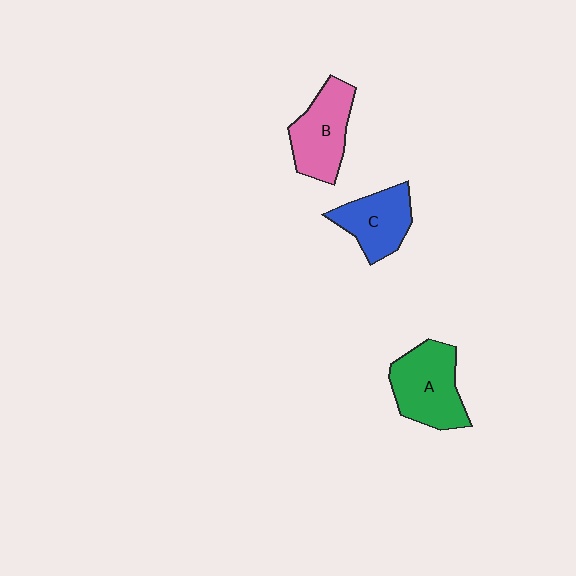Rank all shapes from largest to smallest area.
From largest to smallest: A (green), B (pink), C (blue).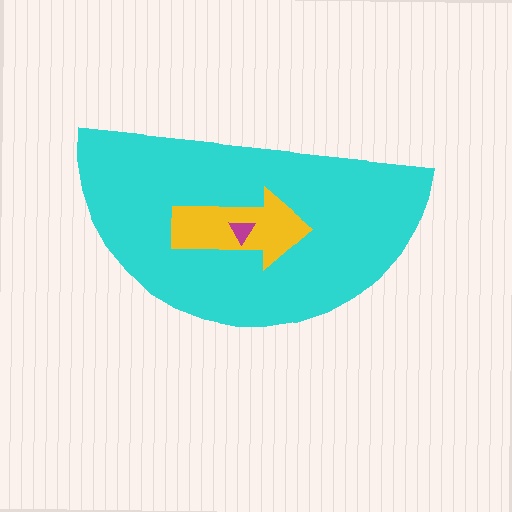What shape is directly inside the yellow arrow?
The magenta triangle.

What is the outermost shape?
The cyan semicircle.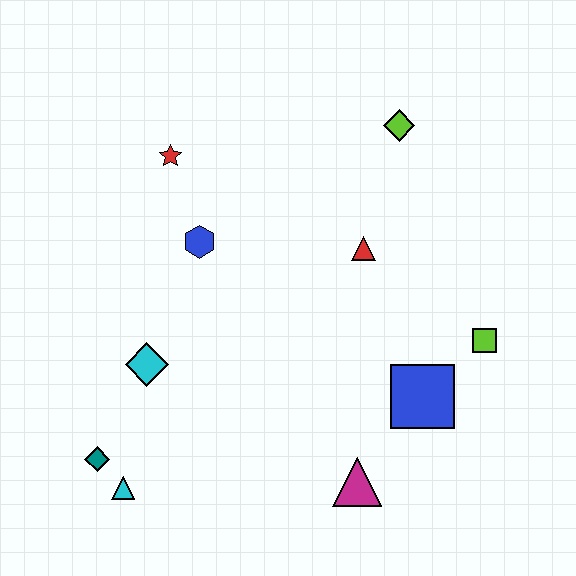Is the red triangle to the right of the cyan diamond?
Yes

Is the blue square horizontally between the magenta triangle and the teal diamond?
No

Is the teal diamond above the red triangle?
No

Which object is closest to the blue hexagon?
The red star is closest to the blue hexagon.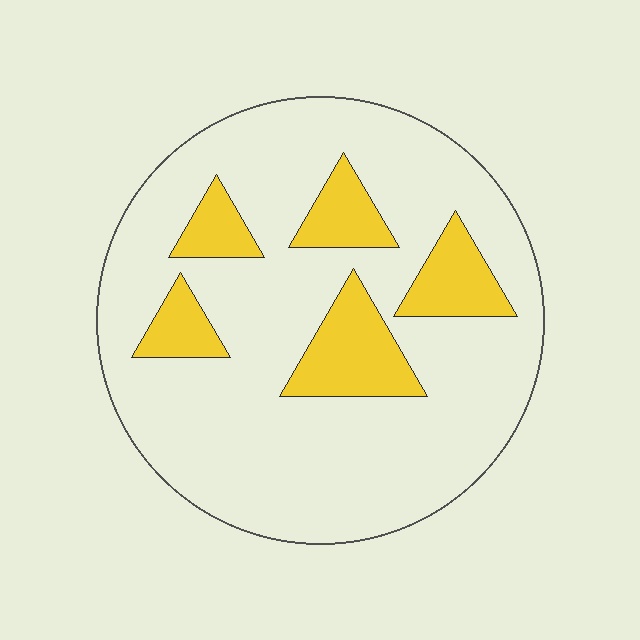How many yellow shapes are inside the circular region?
5.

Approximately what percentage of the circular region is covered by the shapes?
Approximately 20%.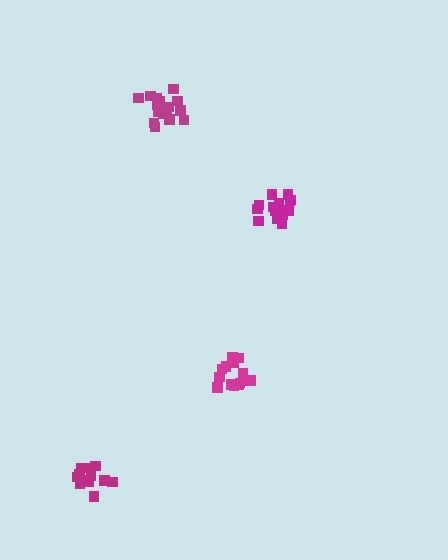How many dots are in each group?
Group 1: 12 dots, Group 2: 16 dots, Group 3: 14 dots, Group 4: 15 dots (57 total).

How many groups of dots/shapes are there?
There are 4 groups.